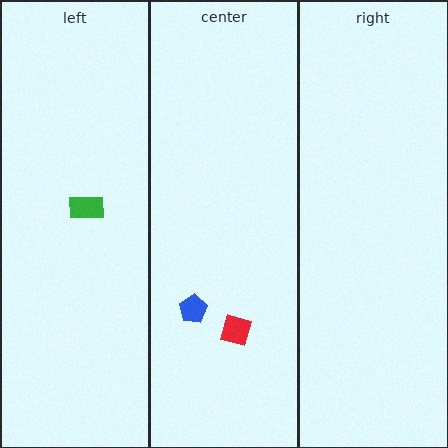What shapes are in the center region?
The blue pentagon, the red diamond.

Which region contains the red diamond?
The center region.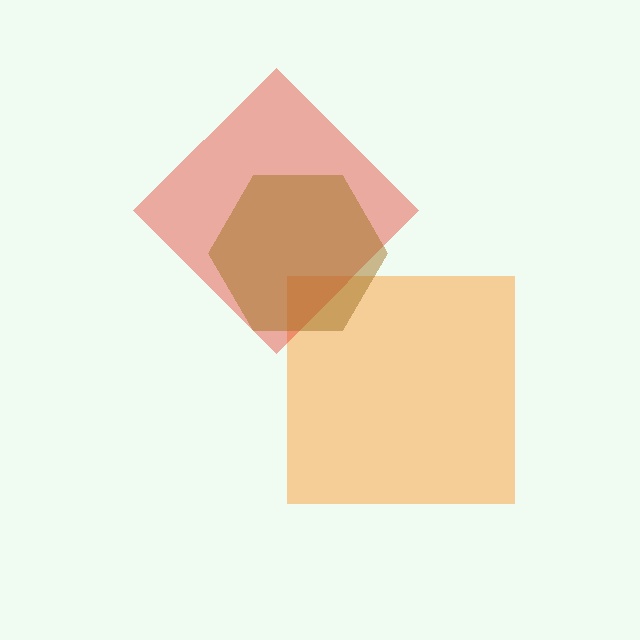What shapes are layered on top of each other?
The layered shapes are: an orange square, a red diamond, a brown hexagon.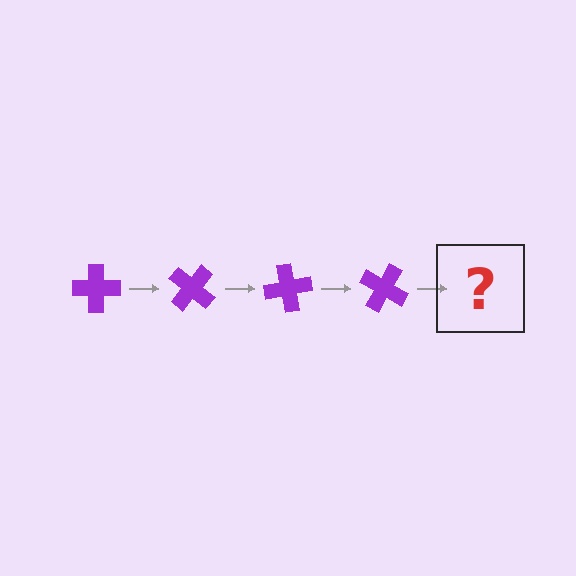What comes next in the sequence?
The next element should be a purple cross rotated 160 degrees.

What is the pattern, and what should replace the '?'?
The pattern is that the cross rotates 40 degrees each step. The '?' should be a purple cross rotated 160 degrees.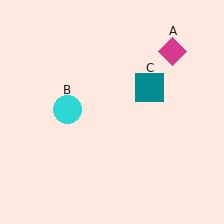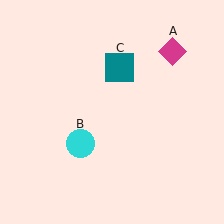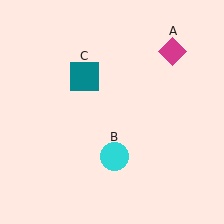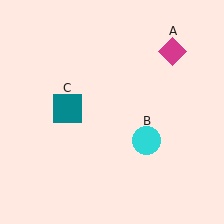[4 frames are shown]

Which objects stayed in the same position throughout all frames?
Magenta diamond (object A) remained stationary.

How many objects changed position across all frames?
2 objects changed position: cyan circle (object B), teal square (object C).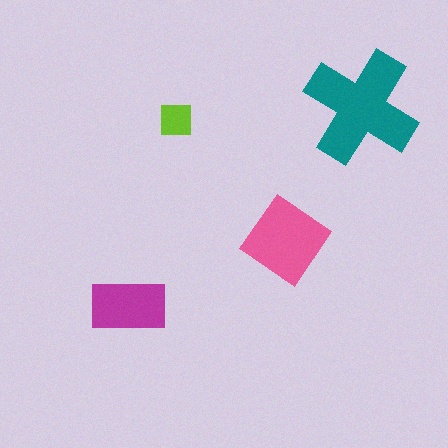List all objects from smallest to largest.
The lime square, the magenta rectangle, the pink diamond, the teal cross.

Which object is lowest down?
The magenta rectangle is bottommost.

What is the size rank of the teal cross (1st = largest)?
1st.